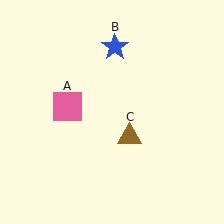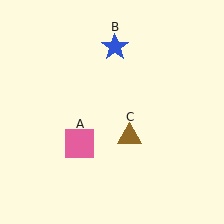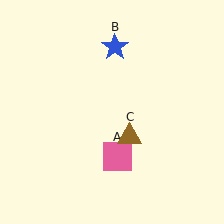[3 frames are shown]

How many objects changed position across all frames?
1 object changed position: pink square (object A).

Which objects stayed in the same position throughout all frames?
Blue star (object B) and brown triangle (object C) remained stationary.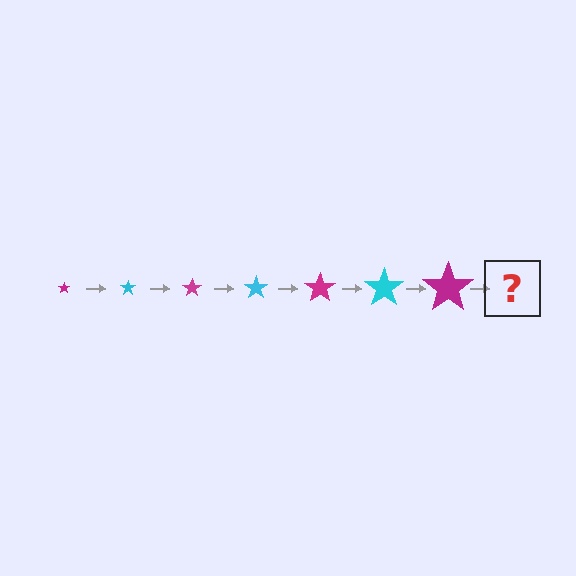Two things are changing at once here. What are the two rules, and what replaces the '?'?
The two rules are that the star grows larger each step and the color cycles through magenta and cyan. The '?' should be a cyan star, larger than the previous one.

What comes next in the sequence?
The next element should be a cyan star, larger than the previous one.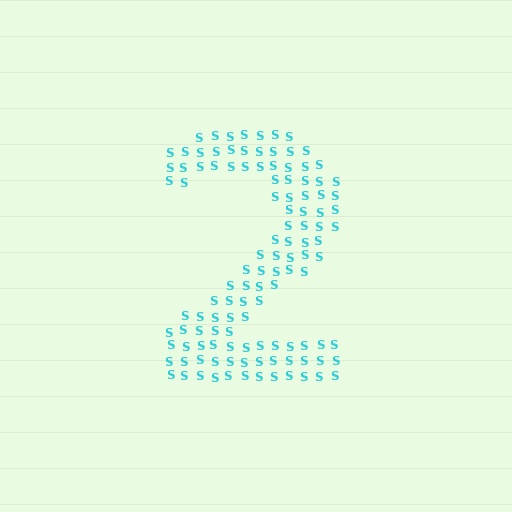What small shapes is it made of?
It is made of small letter S's.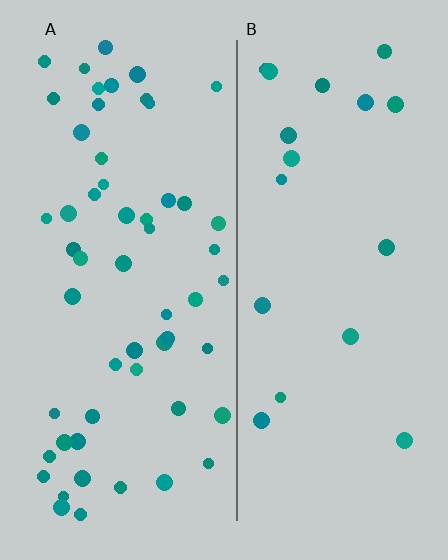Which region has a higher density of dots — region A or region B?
A (the left).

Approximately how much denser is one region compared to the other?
Approximately 3.0× — region A over region B.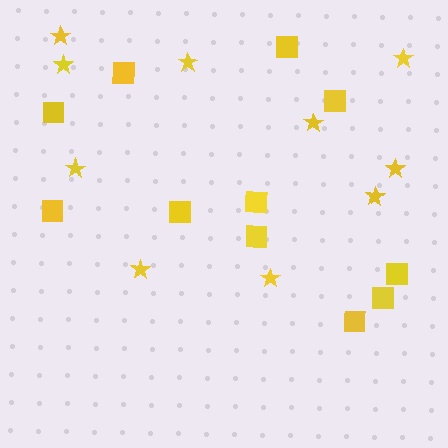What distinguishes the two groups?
There are 2 groups: one group of stars (10) and one group of squares (11).